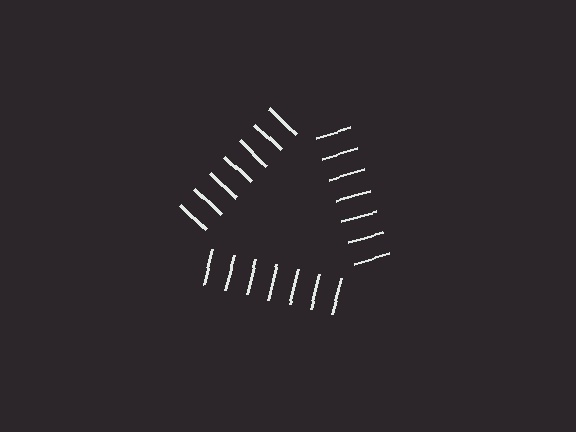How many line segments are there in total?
21 — 7 along each of the 3 edges.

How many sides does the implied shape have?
3 sides — the line-ends trace a triangle.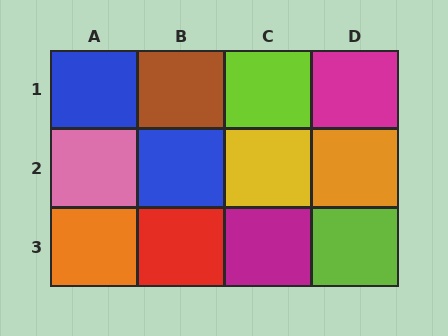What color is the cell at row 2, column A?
Pink.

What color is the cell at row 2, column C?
Yellow.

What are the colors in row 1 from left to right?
Blue, brown, lime, magenta.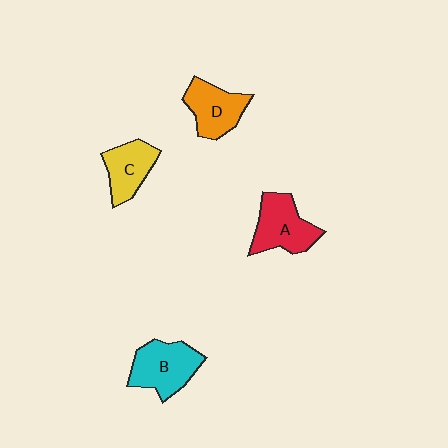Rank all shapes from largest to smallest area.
From largest to smallest: B (cyan), A (red), D (orange), C (yellow).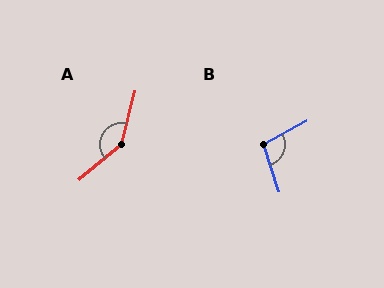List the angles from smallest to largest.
B (100°), A (143°).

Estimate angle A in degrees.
Approximately 143 degrees.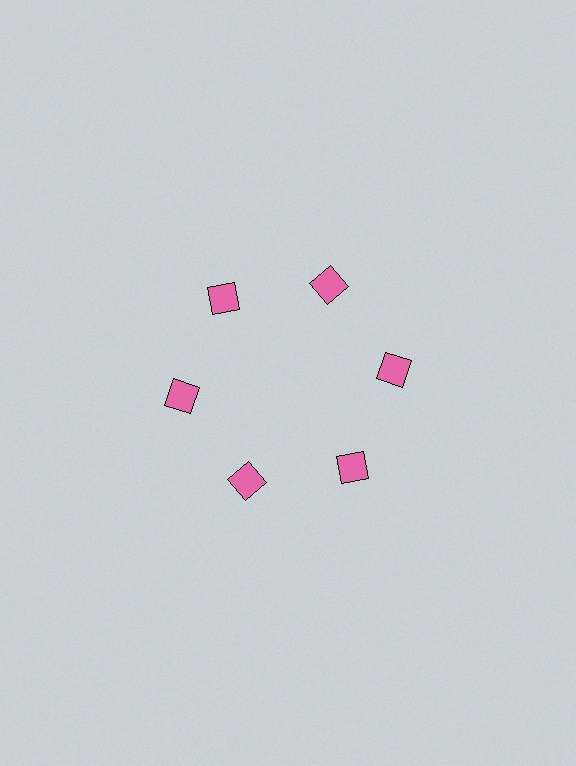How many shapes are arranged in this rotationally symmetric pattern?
There are 6 shapes, arranged in 6 groups of 1.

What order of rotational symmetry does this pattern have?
This pattern has 6-fold rotational symmetry.